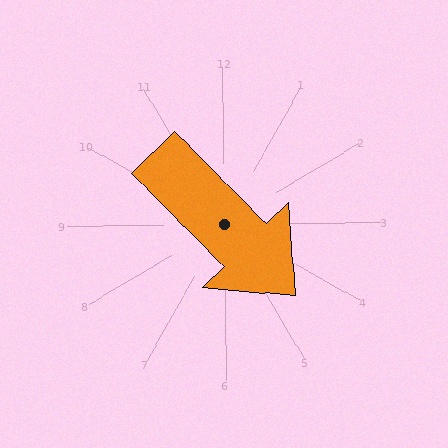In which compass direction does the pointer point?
Southeast.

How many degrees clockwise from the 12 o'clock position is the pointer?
Approximately 136 degrees.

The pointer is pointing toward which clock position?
Roughly 5 o'clock.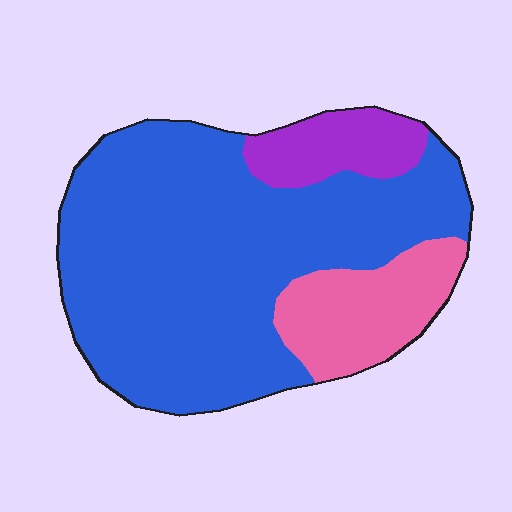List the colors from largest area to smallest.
From largest to smallest: blue, pink, purple.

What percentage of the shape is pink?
Pink covers 17% of the shape.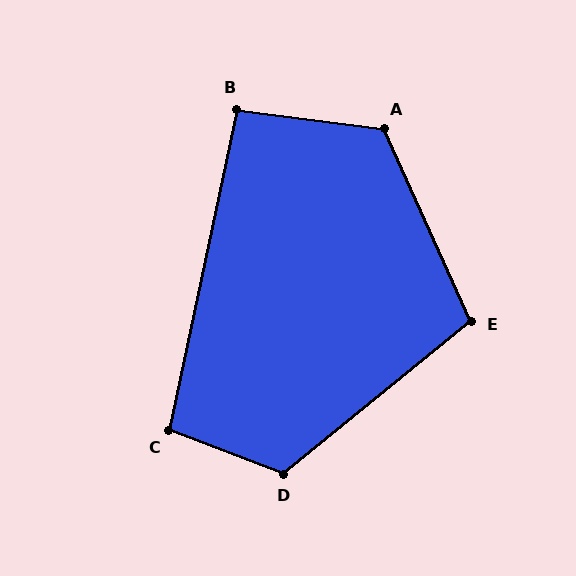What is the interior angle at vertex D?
Approximately 120 degrees (obtuse).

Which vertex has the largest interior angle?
A, at approximately 122 degrees.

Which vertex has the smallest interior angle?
B, at approximately 94 degrees.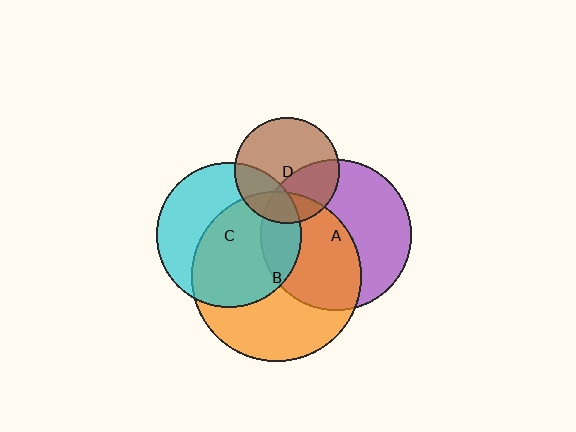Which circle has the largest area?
Circle B (orange).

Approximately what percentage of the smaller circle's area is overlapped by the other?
Approximately 50%.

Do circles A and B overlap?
Yes.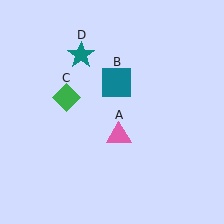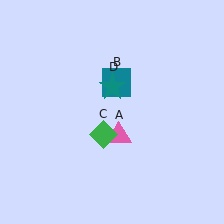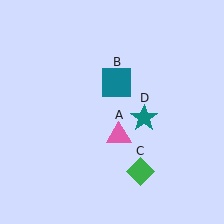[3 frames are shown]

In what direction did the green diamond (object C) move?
The green diamond (object C) moved down and to the right.